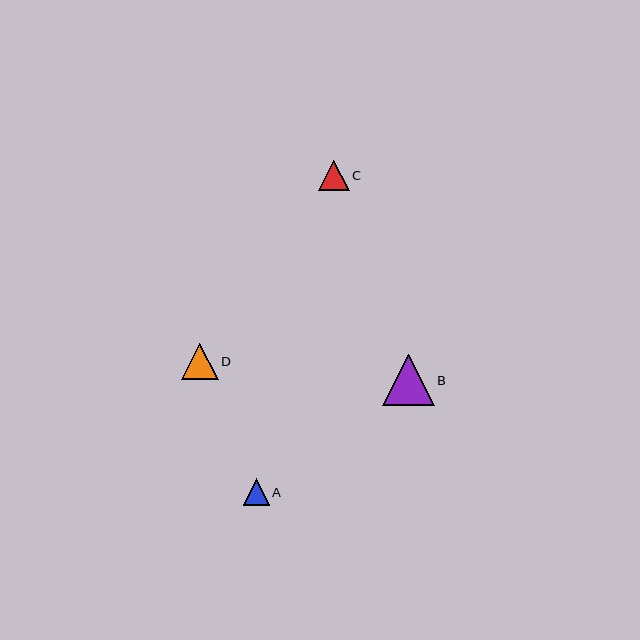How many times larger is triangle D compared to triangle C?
Triangle D is approximately 1.2 times the size of triangle C.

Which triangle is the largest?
Triangle B is the largest with a size of approximately 51 pixels.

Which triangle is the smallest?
Triangle A is the smallest with a size of approximately 26 pixels.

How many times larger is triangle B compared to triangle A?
Triangle B is approximately 2.0 times the size of triangle A.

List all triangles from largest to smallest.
From largest to smallest: B, D, C, A.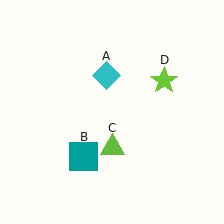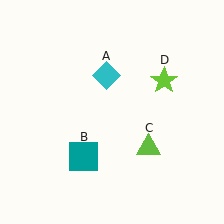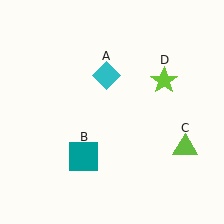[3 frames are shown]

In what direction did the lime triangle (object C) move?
The lime triangle (object C) moved right.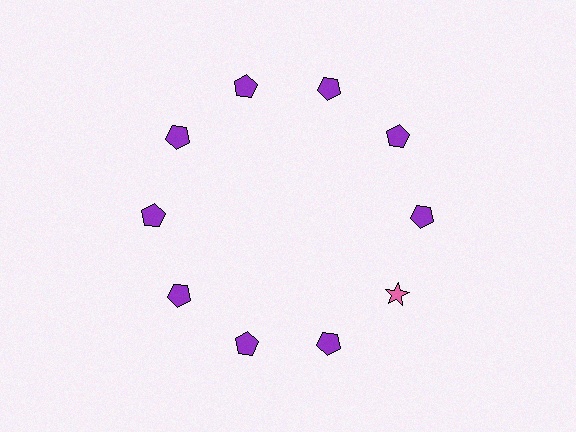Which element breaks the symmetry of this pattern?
The pink star at roughly the 4 o'clock position breaks the symmetry. All other shapes are purple pentagons.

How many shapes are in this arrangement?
There are 10 shapes arranged in a ring pattern.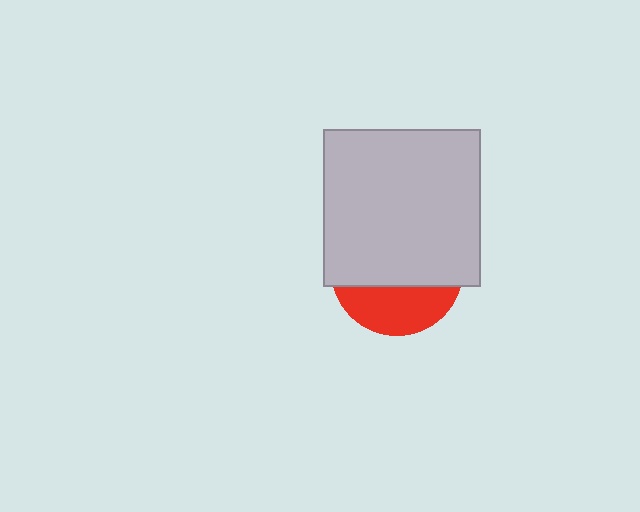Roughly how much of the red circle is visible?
A small part of it is visible (roughly 33%).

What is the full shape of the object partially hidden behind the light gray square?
The partially hidden object is a red circle.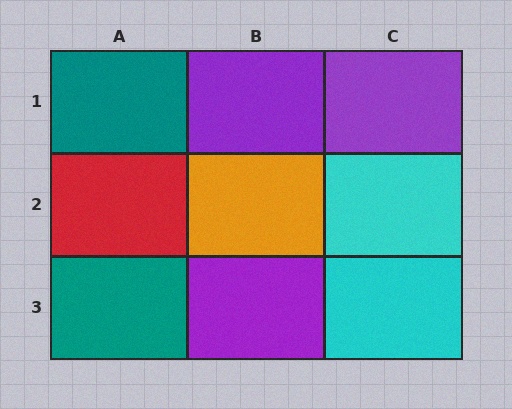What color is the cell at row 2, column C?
Cyan.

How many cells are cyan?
2 cells are cyan.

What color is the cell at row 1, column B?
Purple.